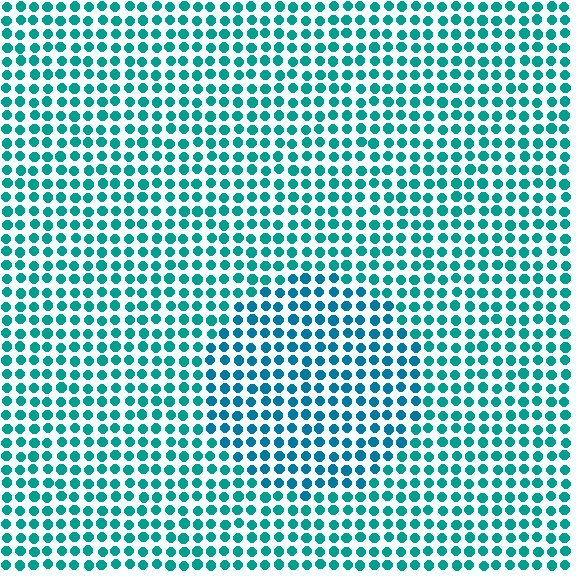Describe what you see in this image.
The image is filled with small teal elements in a uniform arrangement. A circle-shaped region is visible where the elements are tinted to a slightly different hue, forming a subtle color boundary.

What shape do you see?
I see a circle.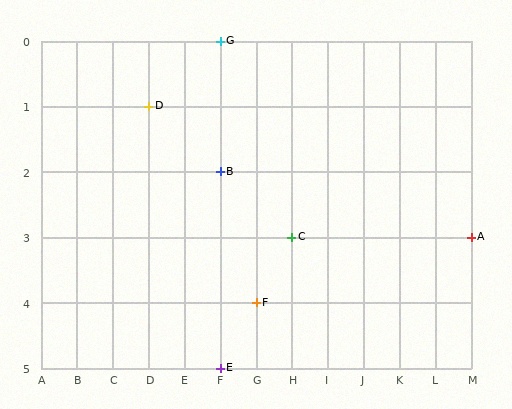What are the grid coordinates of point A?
Point A is at grid coordinates (M, 3).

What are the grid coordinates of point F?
Point F is at grid coordinates (G, 4).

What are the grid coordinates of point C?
Point C is at grid coordinates (H, 3).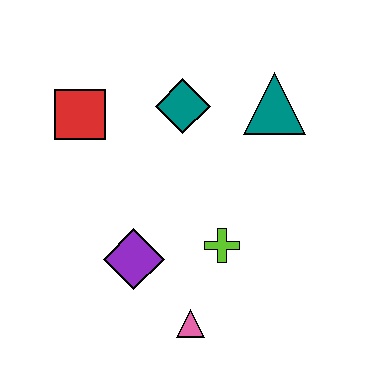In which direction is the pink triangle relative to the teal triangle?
The pink triangle is below the teal triangle.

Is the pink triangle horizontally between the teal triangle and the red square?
Yes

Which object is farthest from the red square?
The pink triangle is farthest from the red square.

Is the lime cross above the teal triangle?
No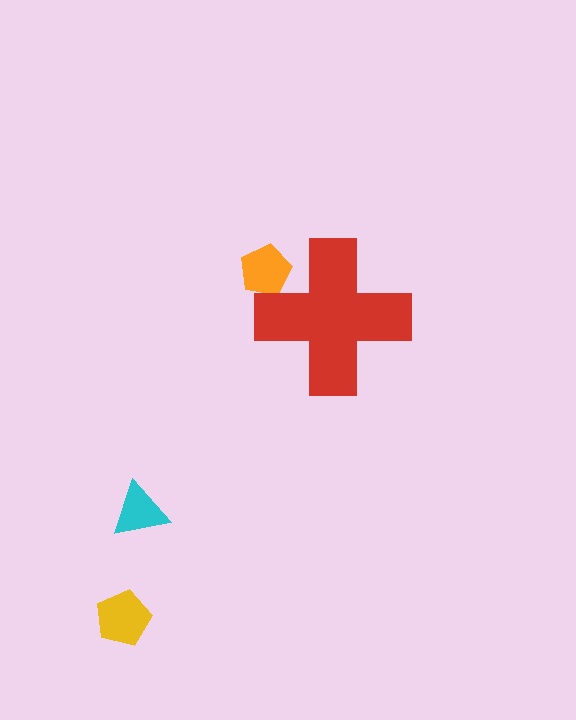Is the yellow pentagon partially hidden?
No, the yellow pentagon is fully visible.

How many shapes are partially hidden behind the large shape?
1 shape is partially hidden.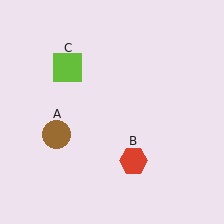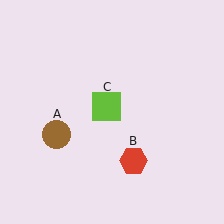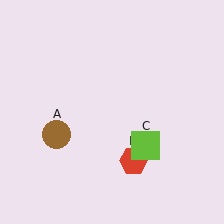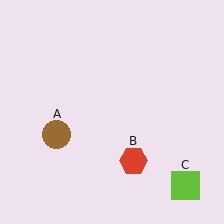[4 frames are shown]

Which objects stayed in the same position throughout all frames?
Brown circle (object A) and red hexagon (object B) remained stationary.